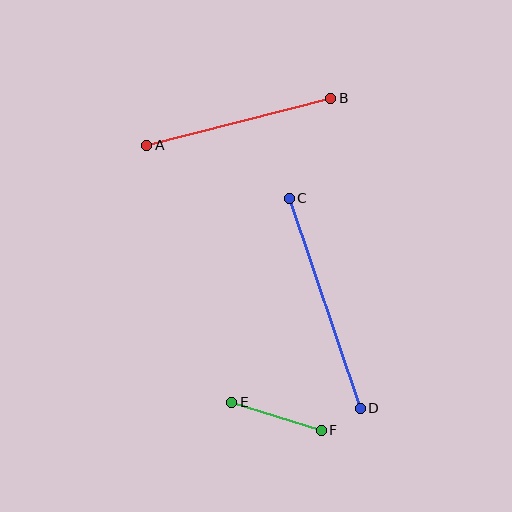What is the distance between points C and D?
The distance is approximately 222 pixels.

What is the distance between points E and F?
The distance is approximately 94 pixels.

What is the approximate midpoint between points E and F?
The midpoint is at approximately (276, 416) pixels.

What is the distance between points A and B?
The distance is approximately 190 pixels.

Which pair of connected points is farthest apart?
Points C and D are farthest apart.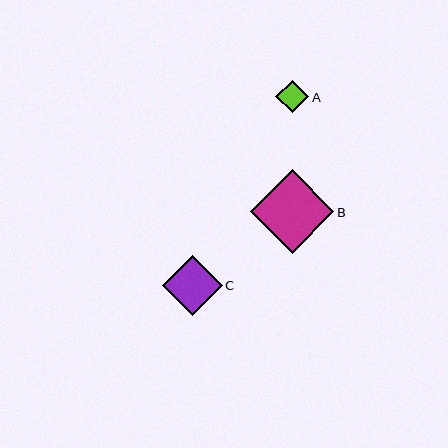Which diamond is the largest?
Diamond B is the largest with a size of approximately 84 pixels.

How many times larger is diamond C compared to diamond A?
Diamond C is approximately 1.8 times the size of diamond A.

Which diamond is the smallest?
Diamond A is the smallest with a size of approximately 33 pixels.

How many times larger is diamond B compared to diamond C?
Diamond B is approximately 1.4 times the size of diamond C.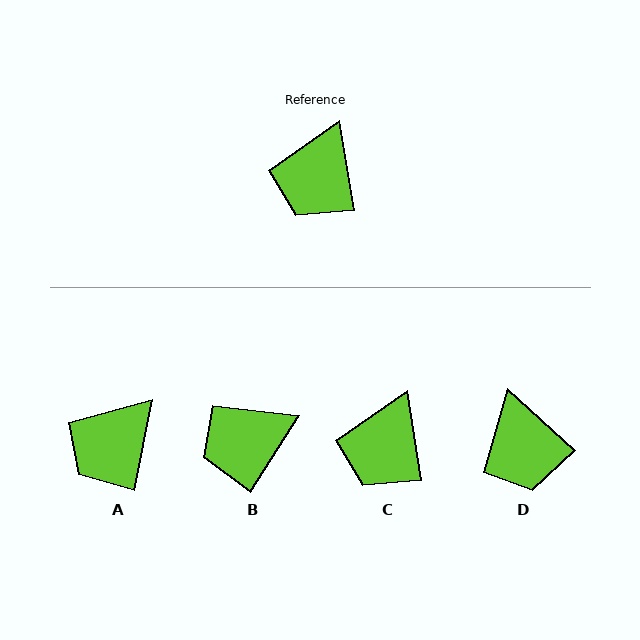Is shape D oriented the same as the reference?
No, it is off by about 39 degrees.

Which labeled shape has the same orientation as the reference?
C.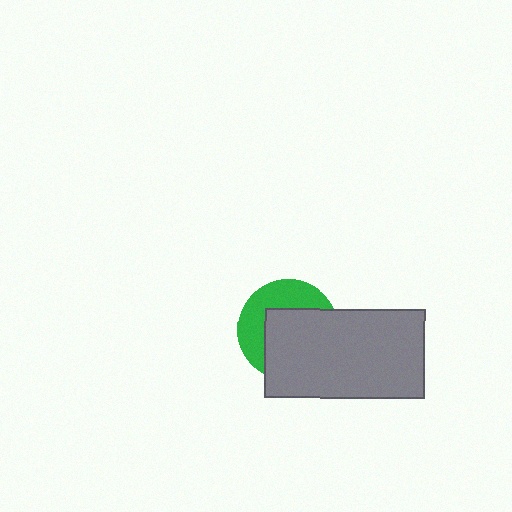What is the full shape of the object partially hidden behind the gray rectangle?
The partially hidden object is a green circle.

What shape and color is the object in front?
The object in front is a gray rectangle.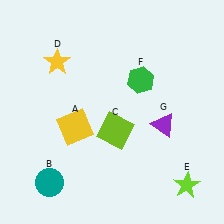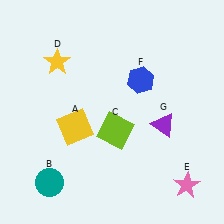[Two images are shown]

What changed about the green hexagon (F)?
In Image 1, F is green. In Image 2, it changed to blue.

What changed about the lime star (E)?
In Image 1, E is lime. In Image 2, it changed to pink.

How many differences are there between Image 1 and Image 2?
There are 2 differences between the two images.